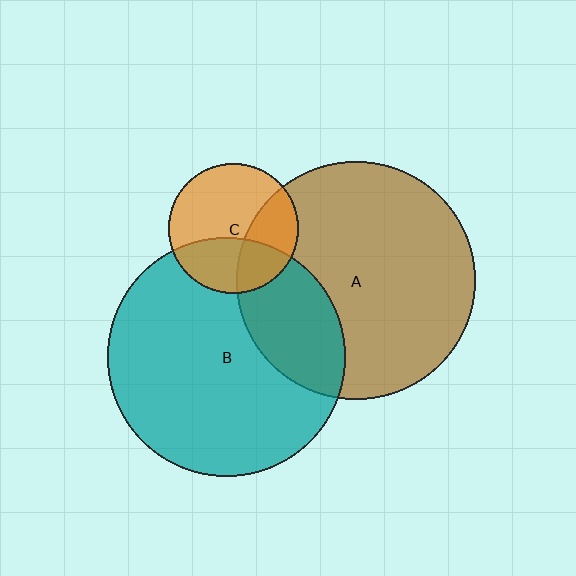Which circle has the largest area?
Circle A (brown).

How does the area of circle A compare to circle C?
Approximately 3.4 times.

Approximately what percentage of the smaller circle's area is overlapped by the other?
Approximately 25%.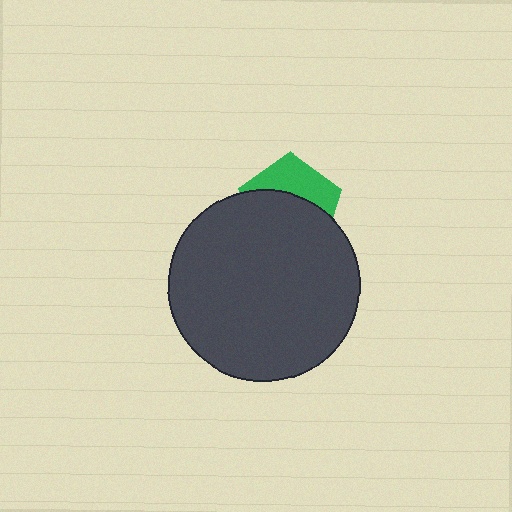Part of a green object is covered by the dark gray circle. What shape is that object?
It is a pentagon.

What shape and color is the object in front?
The object in front is a dark gray circle.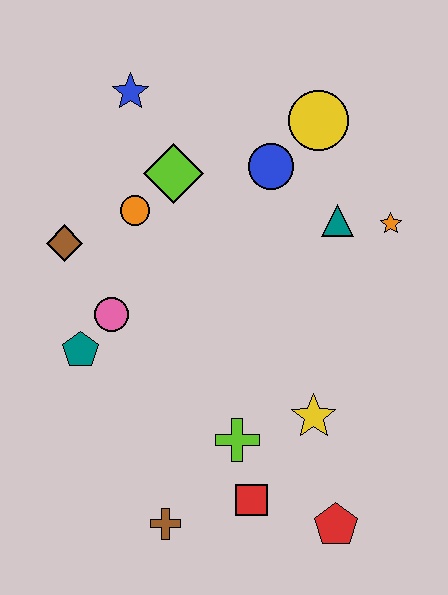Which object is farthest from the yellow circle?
The brown cross is farthest from the yellow circle.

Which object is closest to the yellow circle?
The blue circle is closest to the yellow circle.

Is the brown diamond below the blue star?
Yes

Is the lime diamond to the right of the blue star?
Yes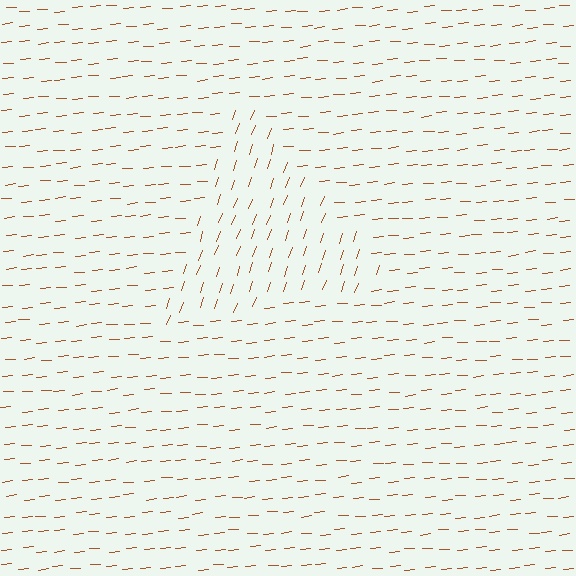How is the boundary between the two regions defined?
The boundary is defined purely by a change in line orientation (approximately 66 degrees difference). All lines are the same color and thickness.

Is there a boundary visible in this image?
Yes, there is a texture boundary formed by a change in line orientation.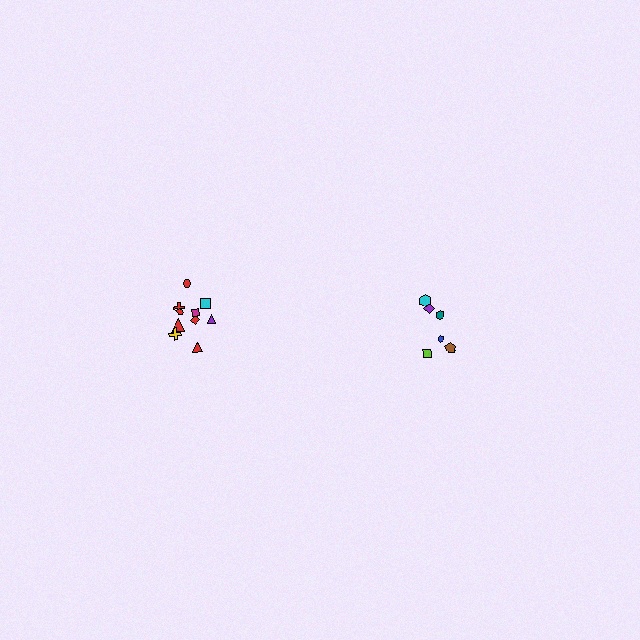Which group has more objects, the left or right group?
The left group.